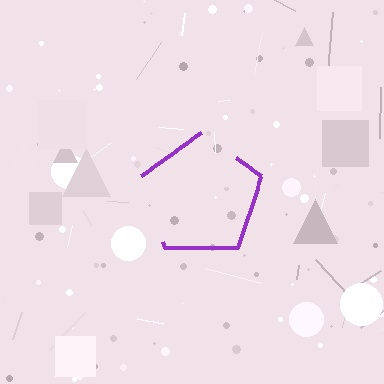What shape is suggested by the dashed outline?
The dashed outline suggests a pentagon.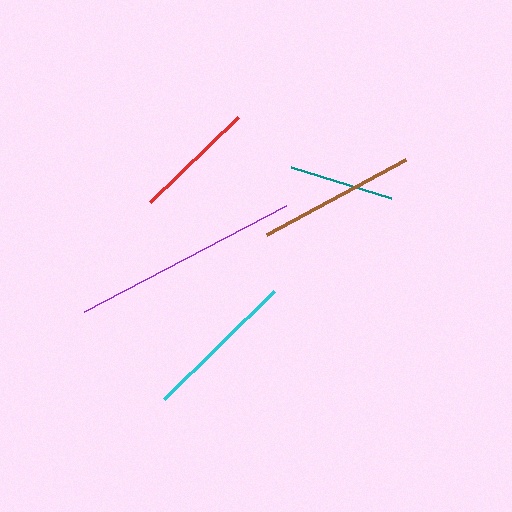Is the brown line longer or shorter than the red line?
The brown line is longer than the red line.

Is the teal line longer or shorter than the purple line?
The purple line is longer than the teal line.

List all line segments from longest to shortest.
From longest to shortest: purple, brown, cyan, red, teal.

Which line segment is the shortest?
The teal line is the shortest at approximately 105 pixels.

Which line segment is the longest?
The purple line is the longest at approximately 227 pixels.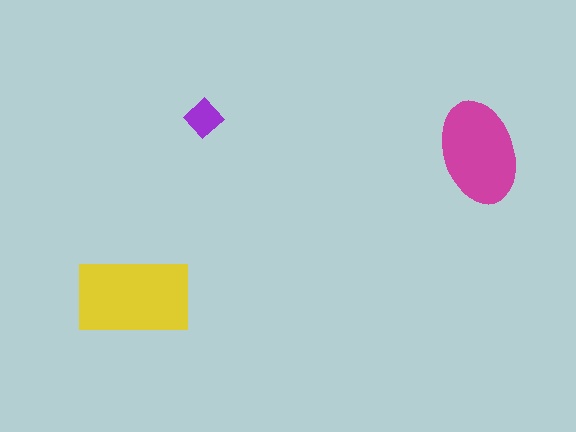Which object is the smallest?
The purple diamond.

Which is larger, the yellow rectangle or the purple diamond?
The yellow rectangle.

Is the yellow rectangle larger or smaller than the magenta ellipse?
Larger.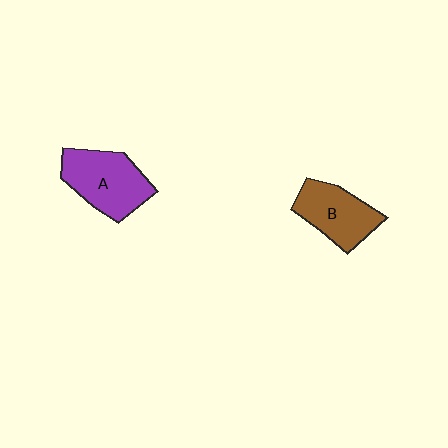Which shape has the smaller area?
Shape B (brown).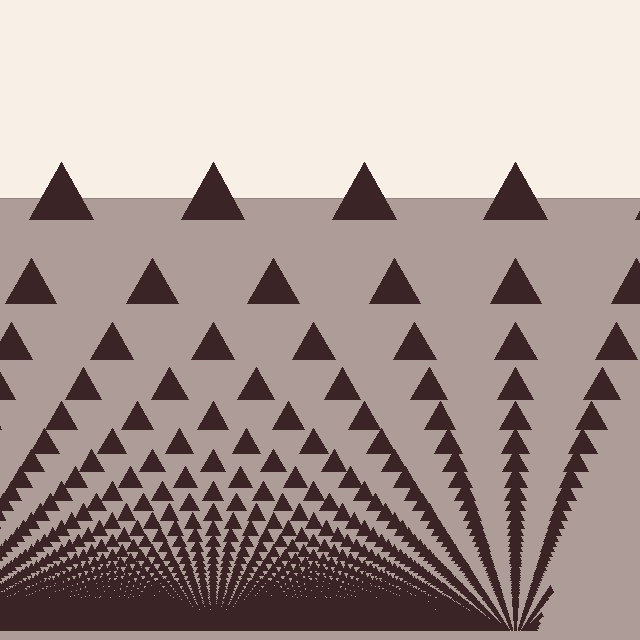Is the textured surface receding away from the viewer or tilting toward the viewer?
The surface appears to tilt toward the viewer. Texture elements get larger and sparser toward the top.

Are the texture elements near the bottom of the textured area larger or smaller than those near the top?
Smaller. The gradient is inverted — elements near the bottom are smaller and denser.